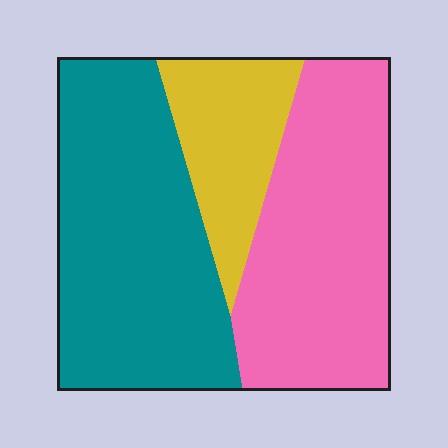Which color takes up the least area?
Yellow, at roughly 15%.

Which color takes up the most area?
Teal, at roughly 45%.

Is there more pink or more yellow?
Pink.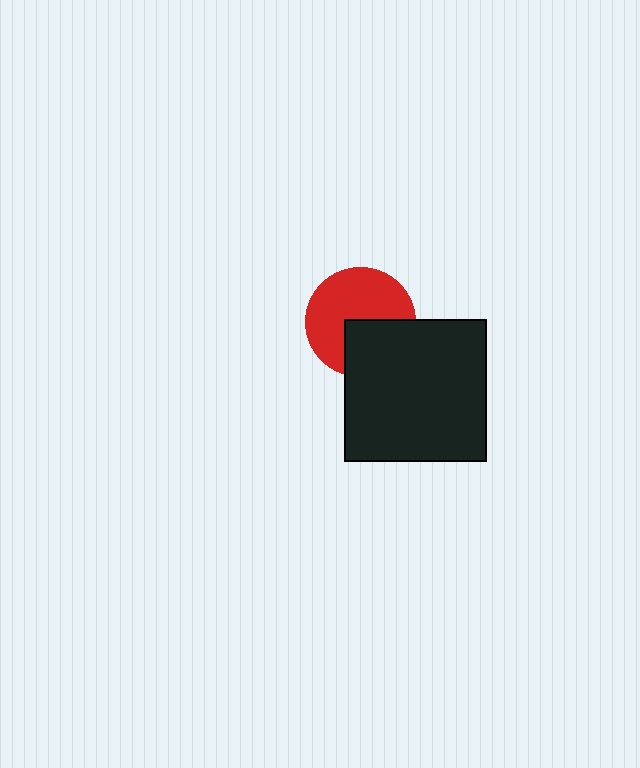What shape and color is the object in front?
The object in front is a black square.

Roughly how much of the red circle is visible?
About half of it is visible (roughly 63%).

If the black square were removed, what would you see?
You would see the complete red circle.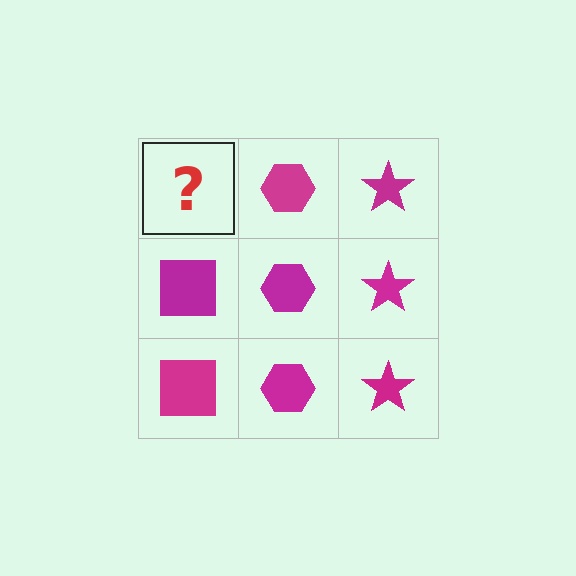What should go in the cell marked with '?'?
The missing cell should contain a magenta square.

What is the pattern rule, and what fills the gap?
The rule is that each column has a consistent shape. The gap should be filled with a magenta square.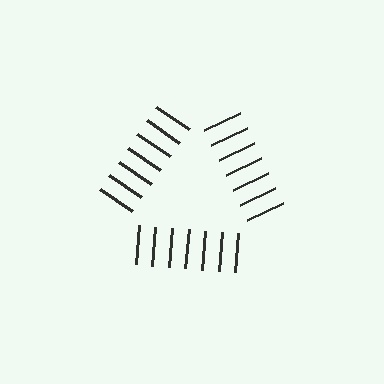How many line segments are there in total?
21 — 7 along each of the 3 edges.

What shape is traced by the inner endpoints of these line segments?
An illusory triangle — the line segments terminate on its edges but no continuous stroke is drawn.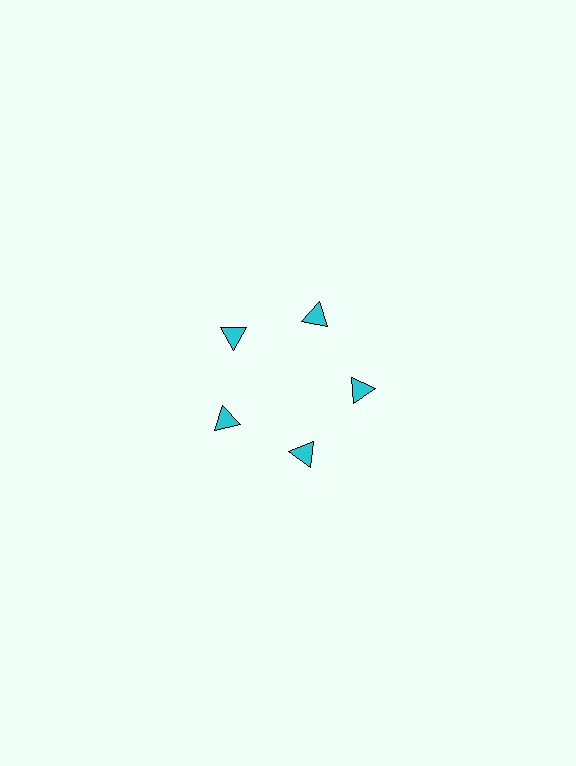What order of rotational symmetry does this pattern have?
This pattern has 5-fold rotational symmetry.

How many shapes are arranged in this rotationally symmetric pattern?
There are 5 shapes, arranged in 5 groups of 1.